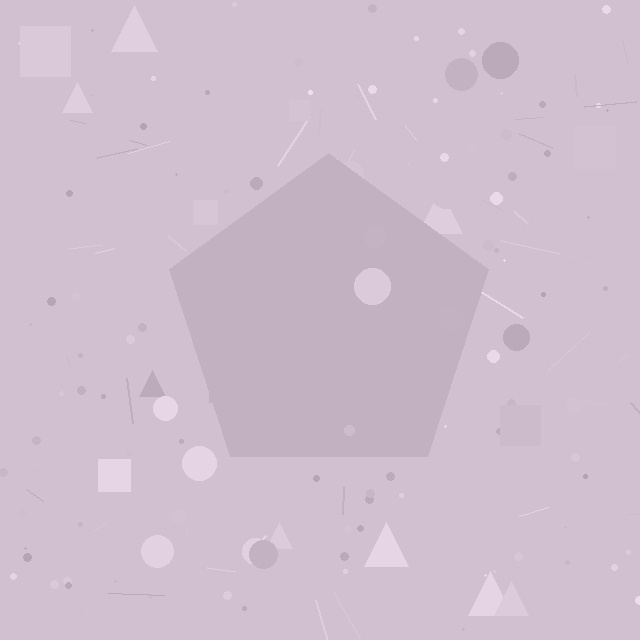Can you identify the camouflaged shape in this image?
The camouflaged shape is a pentagon.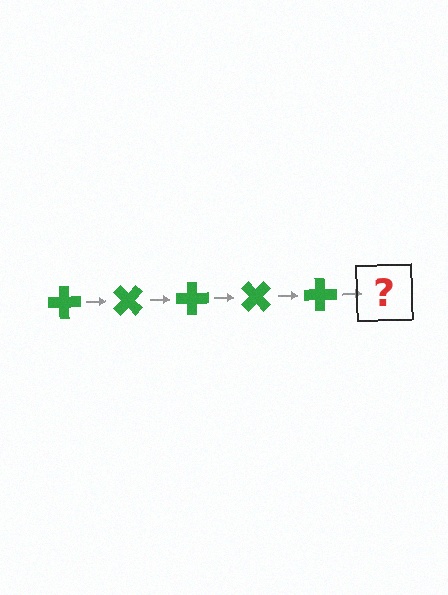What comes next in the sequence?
The next element should be a green cross rotated 225 degrees.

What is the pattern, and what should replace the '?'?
The pattern is that the cross rotates 45 degrees each step. The '?' should be a green cross rotated 225 degrees.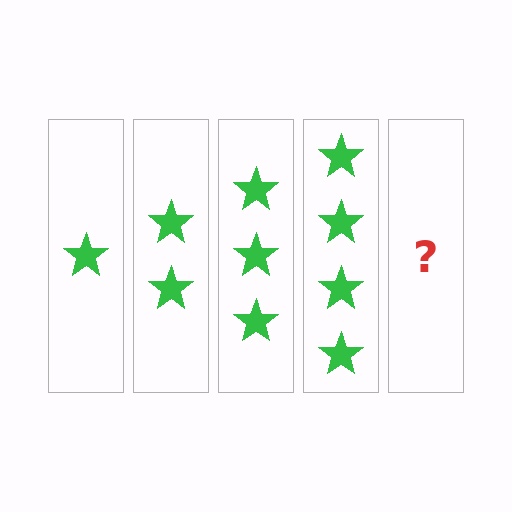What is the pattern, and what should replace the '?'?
The pattern is that each step adds one more star. The '?' should be 5 stars.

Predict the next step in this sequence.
The next step is 5 stars.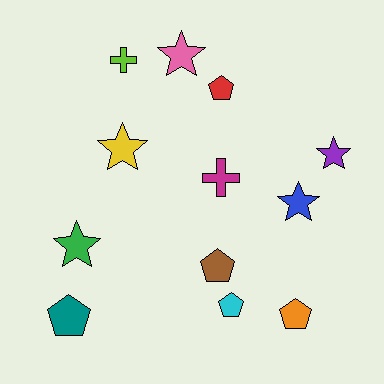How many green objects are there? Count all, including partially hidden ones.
There is 1 green object.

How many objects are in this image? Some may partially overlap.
There are 12 objects.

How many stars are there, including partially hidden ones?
There are 5 stars.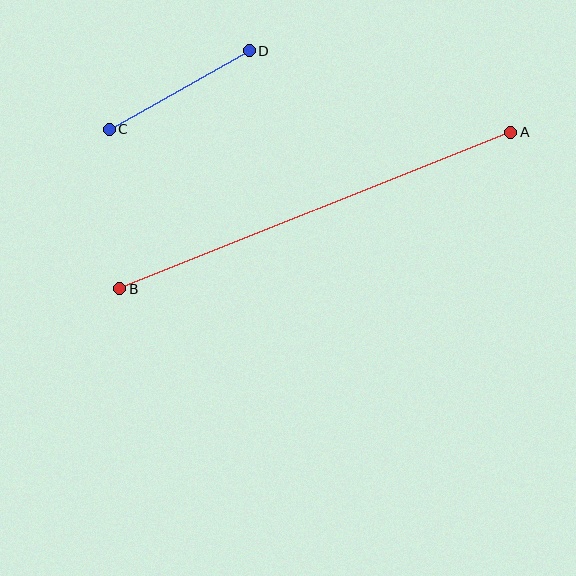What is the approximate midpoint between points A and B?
The midpoint is at approximately (315, 210) pixels.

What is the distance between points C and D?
The distance is approximately 160 pixels.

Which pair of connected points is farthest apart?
Points A and B are farthest apart.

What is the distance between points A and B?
The distance is approximately 421 pixels.